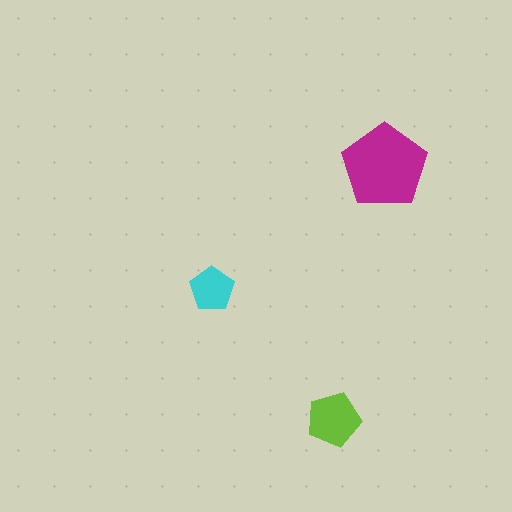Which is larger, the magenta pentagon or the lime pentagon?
The magenta one.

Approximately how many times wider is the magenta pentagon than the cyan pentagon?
About 2 times wider.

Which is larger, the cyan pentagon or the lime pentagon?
The lime one.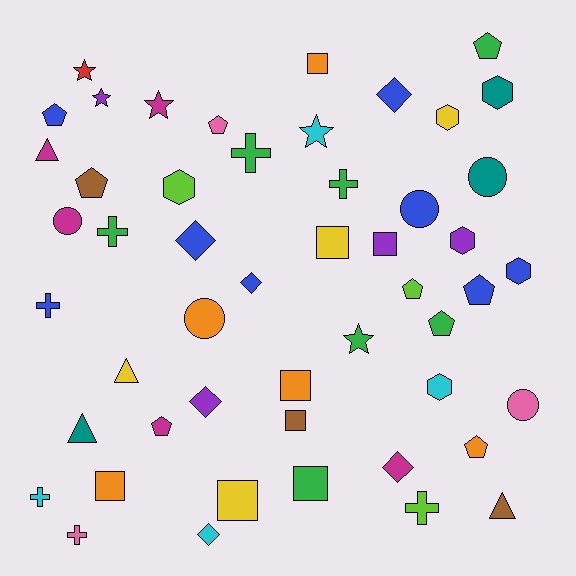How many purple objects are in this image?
There are 4 purple objects.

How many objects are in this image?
There are 50 objects.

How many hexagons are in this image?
There are 6 hexagons.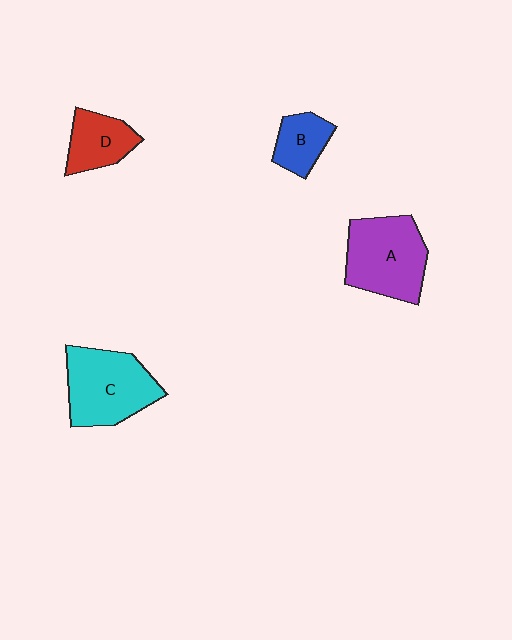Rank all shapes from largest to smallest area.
From largest to smallest: C (cyan), A (purple), D (red), B (blue).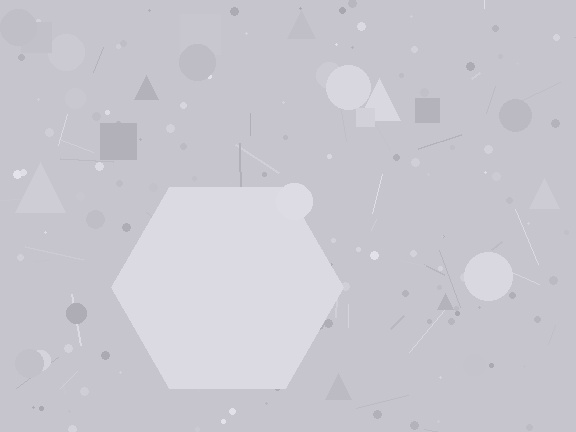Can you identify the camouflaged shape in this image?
The camouflaged shape is a hexagon.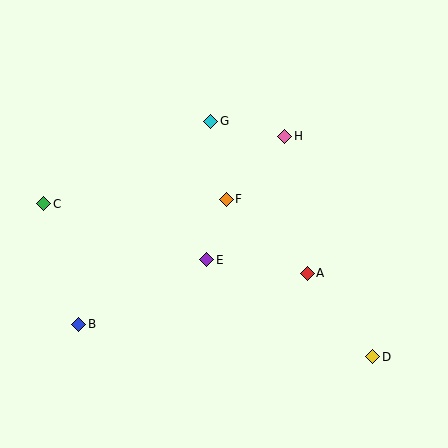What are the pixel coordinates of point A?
Point A is at (307, 273).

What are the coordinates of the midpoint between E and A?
The midpoint between E and A is at (257, 266).